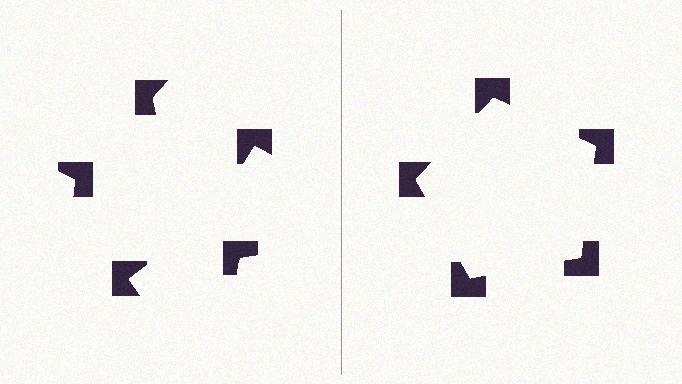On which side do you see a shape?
An illusory pentagon appears on the right side. On the left side the wedge cuts are rotated, so no coherent shape forms.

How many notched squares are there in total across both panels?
10 — 5 on each side.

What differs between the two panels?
The notched squares are positioned identically on both sides; only the wedge orientations differ. On the right they align to a pentagon; on the left they are misaligned.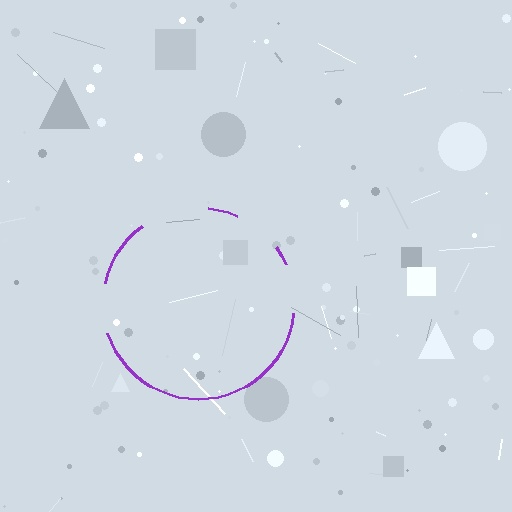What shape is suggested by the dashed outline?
The dashed outline suggests a circle.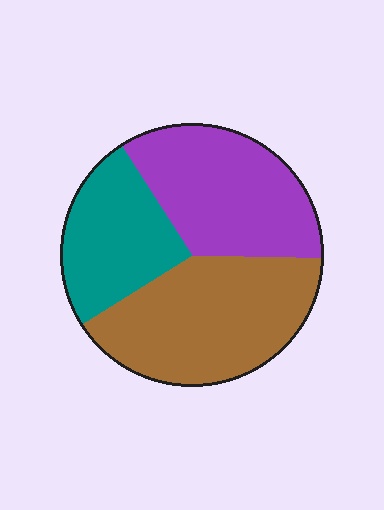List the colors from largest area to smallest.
From largest to smallest: brown, purple, teal.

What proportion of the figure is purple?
Purple covers roughly 35% of the figure.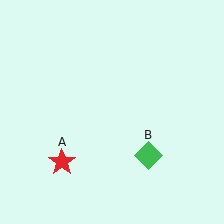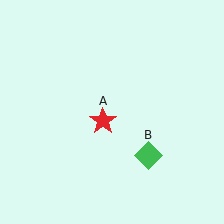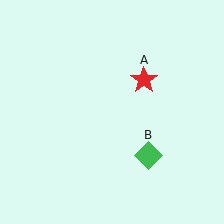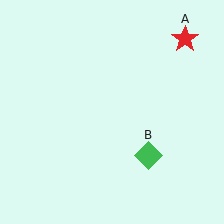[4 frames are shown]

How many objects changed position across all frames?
1 object changed position: red star (object A).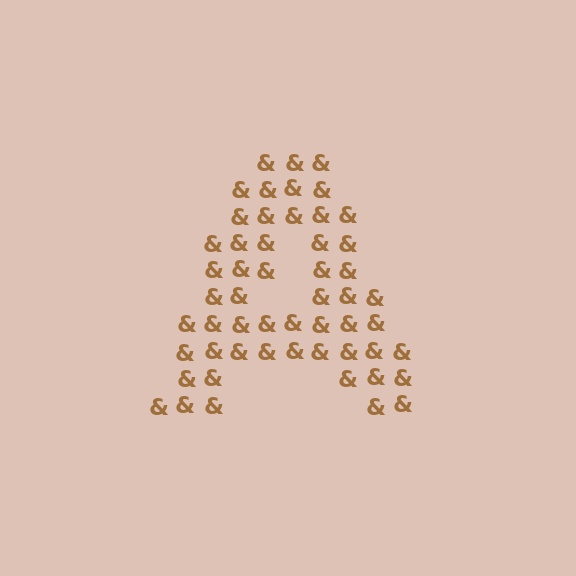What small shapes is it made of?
It is made of small ampersands.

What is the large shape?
The large shape is the letter A.